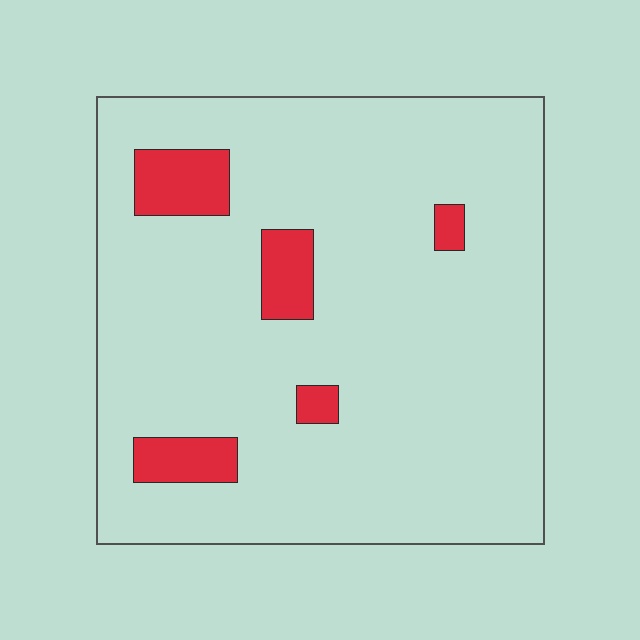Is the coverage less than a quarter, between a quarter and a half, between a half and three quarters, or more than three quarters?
Less than a quarter.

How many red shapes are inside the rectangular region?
5.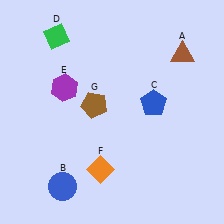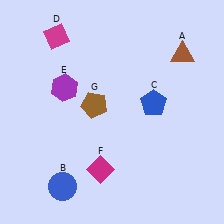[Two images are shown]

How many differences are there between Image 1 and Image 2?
There are 2 differences between the two images.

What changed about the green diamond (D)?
In Image 1, D is green. In Image 2, it changed to magenta.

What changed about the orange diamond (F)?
In Image 1, F is orange. In Image 2, it changed to magenta.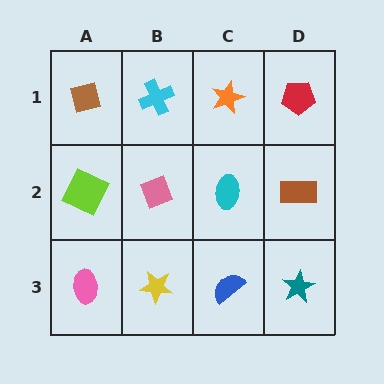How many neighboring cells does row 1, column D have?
2.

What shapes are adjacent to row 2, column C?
An orange star (row 1, column C), a blue semicircle (row 3, column C), a pink diamond (row 2, column B), a brown rectangle (row 2, column D).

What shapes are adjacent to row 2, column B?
A cyan cross (row 1, column B), a yellow star (row 3, column B), a lime square (row 2, column A), a cyan ellipse (row 2, column C).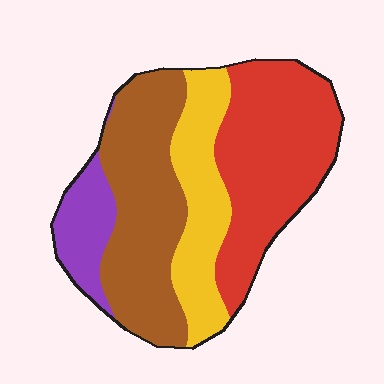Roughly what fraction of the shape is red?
Red covers 35% of the shape.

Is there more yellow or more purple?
Yellow.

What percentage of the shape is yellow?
Yellow takes up about one fifth (1/5) of the shape.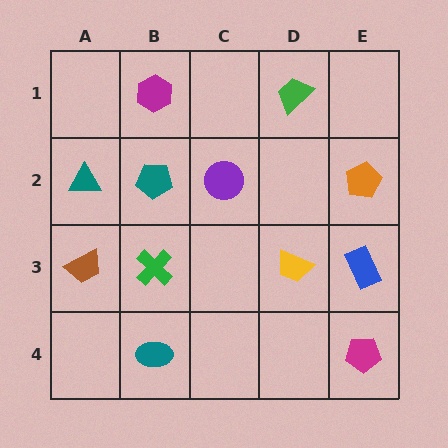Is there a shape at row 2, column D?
No, that cell is empty.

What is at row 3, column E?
A blue rectangle.